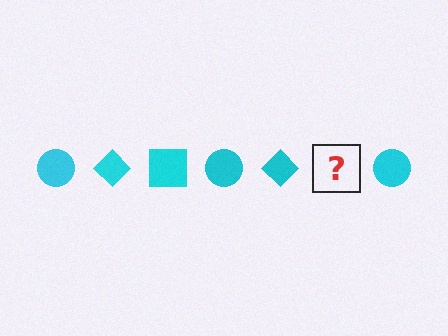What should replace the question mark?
The question mark should be replaced with a cyan square.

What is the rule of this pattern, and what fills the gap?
The rule is that the pattern cycles through circle, diamond, square shapes in cyan. The gap should be filled with a cyan square.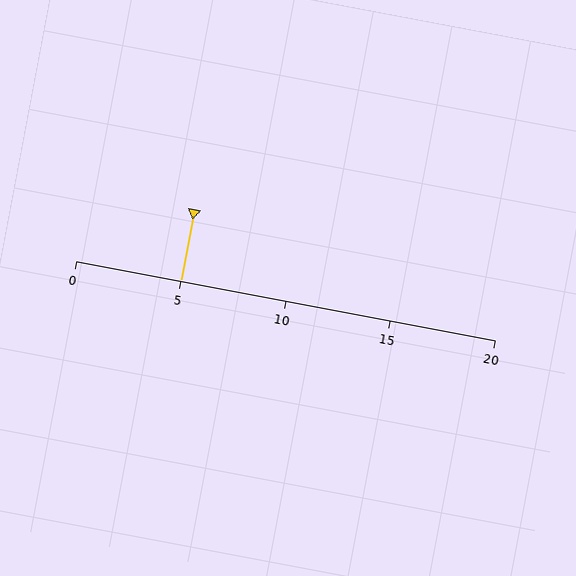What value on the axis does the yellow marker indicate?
The marker indicates approximately 5.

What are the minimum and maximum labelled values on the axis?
The axis runs from 0 to 20.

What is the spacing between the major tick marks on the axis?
The major ticks are spaced 5 apart.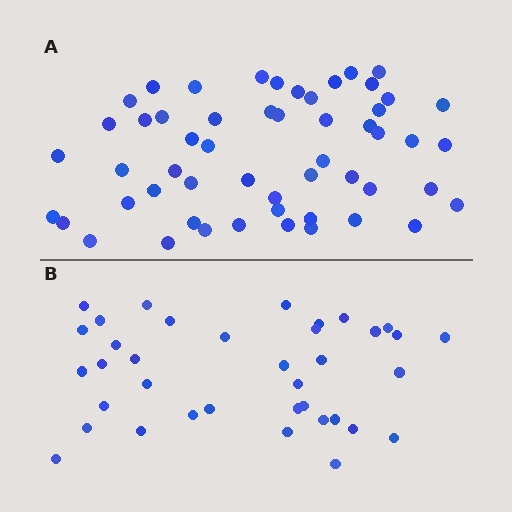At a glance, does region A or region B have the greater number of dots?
Region A (the top region) has more dots.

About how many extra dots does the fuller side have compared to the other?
Region A has approximately 15 more dots than region B.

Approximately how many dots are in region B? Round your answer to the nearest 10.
About 40 dots. (The exact count is 37, which rounds to 40.)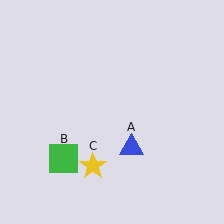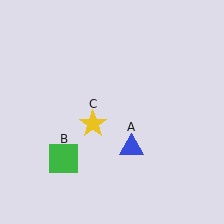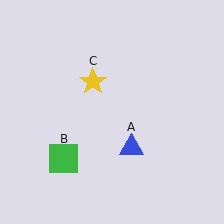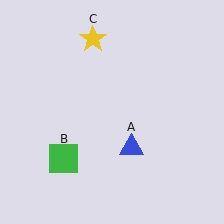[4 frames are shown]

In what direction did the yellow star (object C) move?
The yellow star (object C) moved up.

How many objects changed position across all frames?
1 object changed position: yellow star (object C).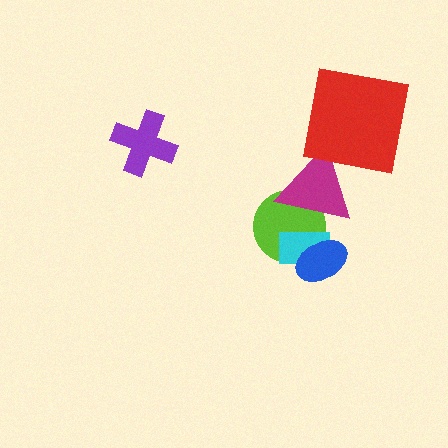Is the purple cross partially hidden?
No, no other shape covers it.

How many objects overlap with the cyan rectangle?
3 objects overlap with the cyan rectangle.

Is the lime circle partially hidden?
Yes, it is partially covered by another shape.